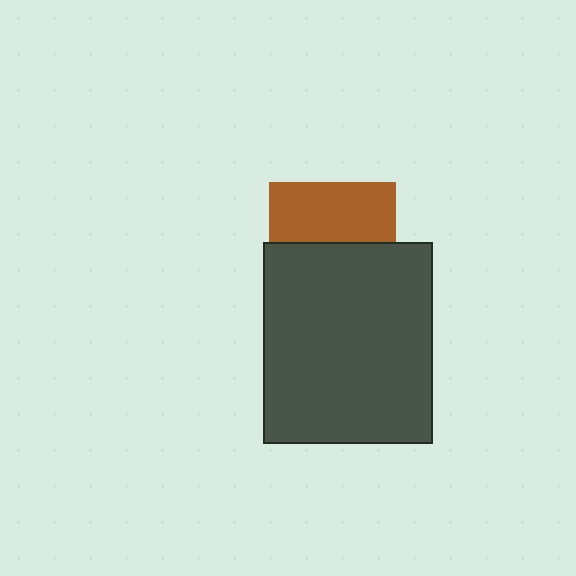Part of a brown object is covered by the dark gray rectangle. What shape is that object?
It is a square.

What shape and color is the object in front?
The object in front is a dark gray rectangle.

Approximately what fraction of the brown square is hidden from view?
Roughly 52% of the brown square is hidden behind the dark gray rectangle.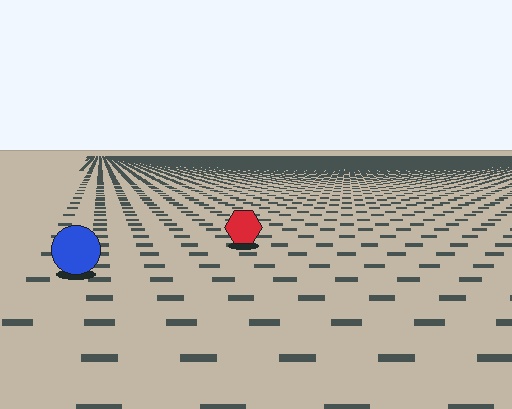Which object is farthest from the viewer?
The red hexagon is farthest from the viewer. It appears smaller and the ground texture around it is denser.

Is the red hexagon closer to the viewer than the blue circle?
No. The blue circle is closer — you can tell from the texture gradient: the ground texture is coarser near it.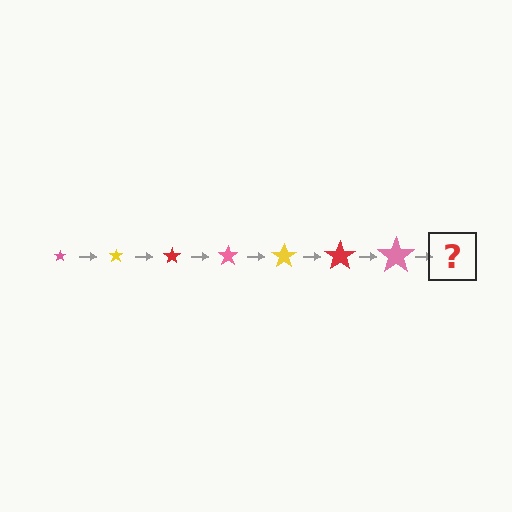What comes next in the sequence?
The next element should be a yellow star, larger than the previous one.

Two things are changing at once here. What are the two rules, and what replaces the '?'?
The two rules are that the star grows larger each step and the color cycles through pink, yellow, and red. The '?' should be a yellow star, larger than the previous one.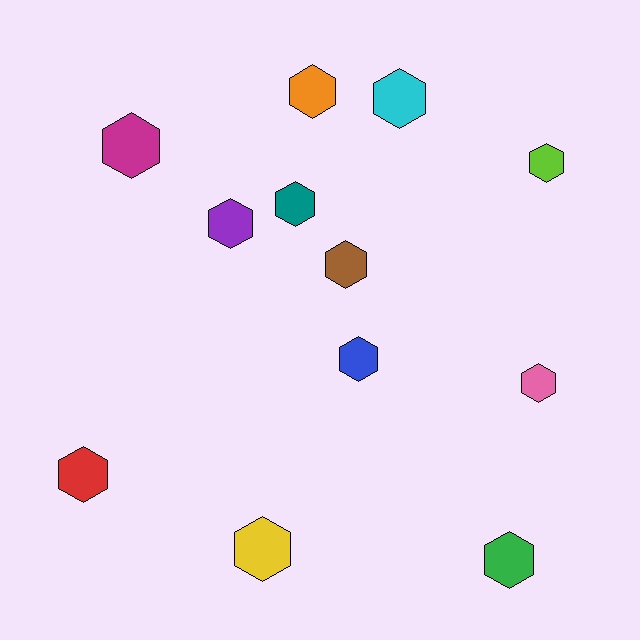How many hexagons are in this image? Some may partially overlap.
There are 12 hexagons.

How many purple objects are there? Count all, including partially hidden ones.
There is 1 purple object.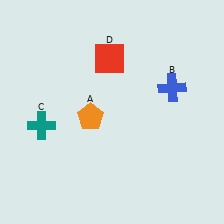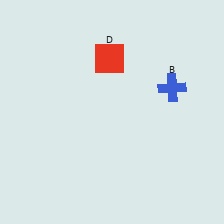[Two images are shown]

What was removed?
The orange pentagon (A), the teal cross (C) were removed in Image 2.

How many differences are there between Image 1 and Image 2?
There are 2 differences between the two images.